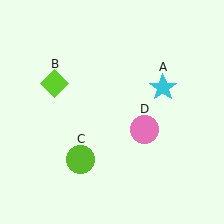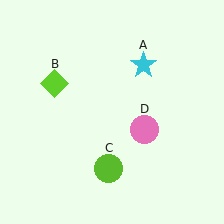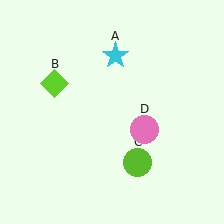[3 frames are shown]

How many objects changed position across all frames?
2 objects changed position: cyan star (object A), lime circle (object C).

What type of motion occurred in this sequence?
The cyan star (object A), lime circle (object C) rotated counterclockwise around the center of the scene.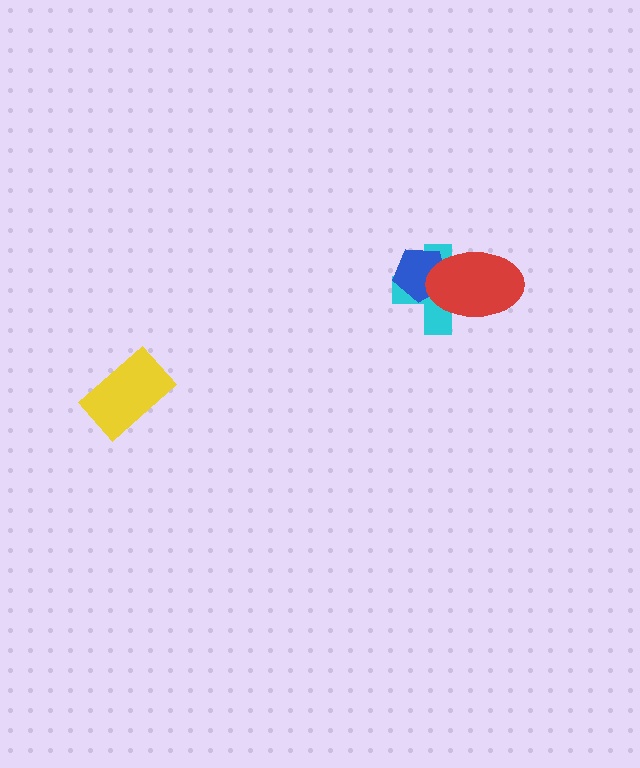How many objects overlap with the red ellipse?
2 objects overlap with the red ellipse.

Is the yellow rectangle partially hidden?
No, no other shape covers it.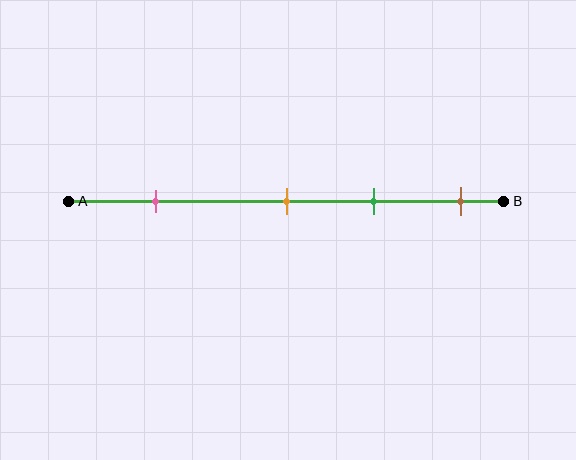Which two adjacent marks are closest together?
The orange and green marks are the closest adjacent pair.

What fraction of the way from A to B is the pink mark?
The pink mark is approximately 20% (0.2) of the way from A to B.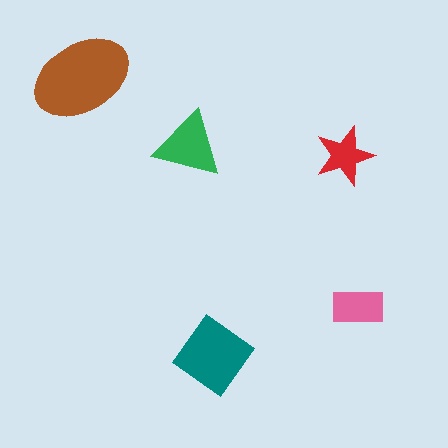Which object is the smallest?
The red star.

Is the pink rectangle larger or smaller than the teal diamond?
Smaller.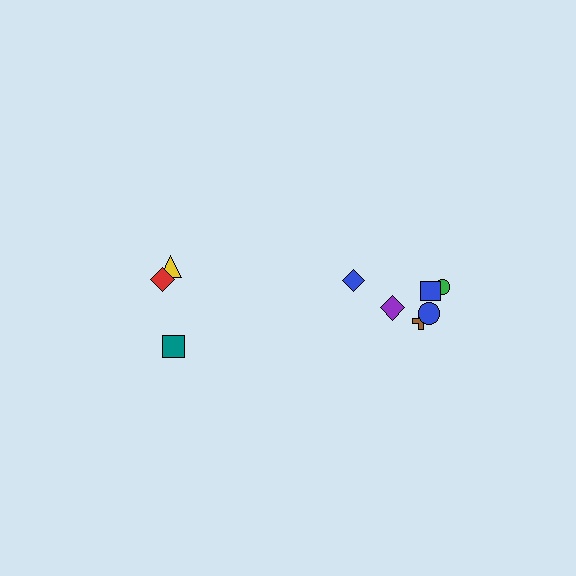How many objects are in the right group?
There are 6 objects.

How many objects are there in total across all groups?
There are 9 objects.